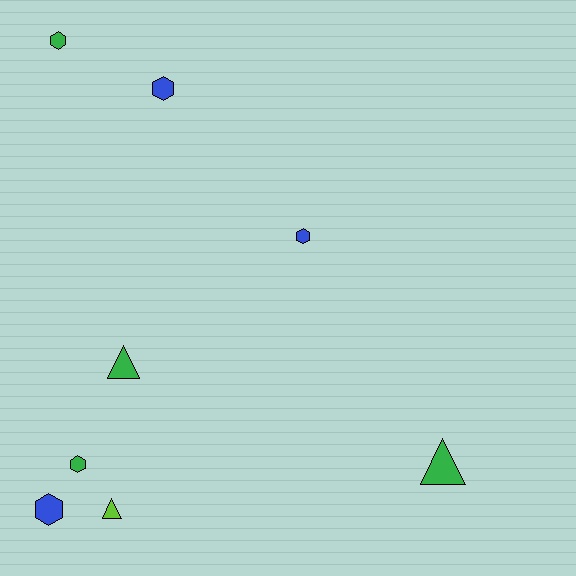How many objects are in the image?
There are 8 objects.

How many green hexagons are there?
There are 2 green hexagons.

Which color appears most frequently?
Green, with 4 objects.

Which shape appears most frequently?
Hexagon, with 5 objects.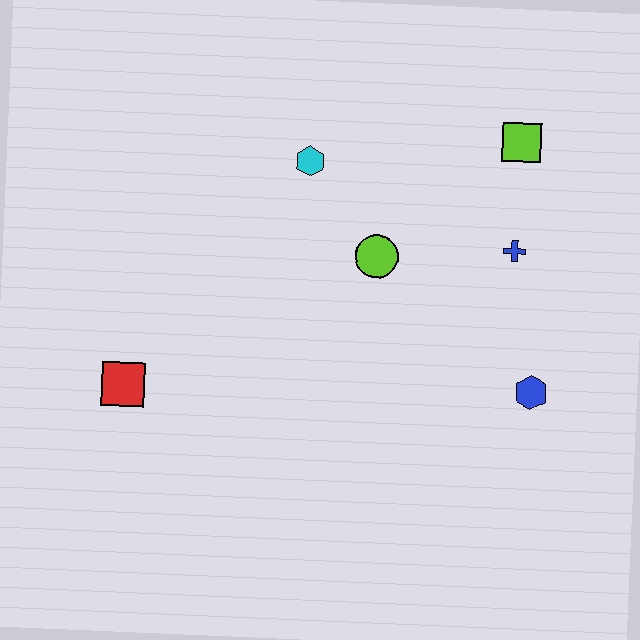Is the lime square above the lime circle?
Yes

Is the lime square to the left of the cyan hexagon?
No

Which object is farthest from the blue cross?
The red square is farthest from the blue cross.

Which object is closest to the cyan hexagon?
The lime circle is closest to the cyan hexagon.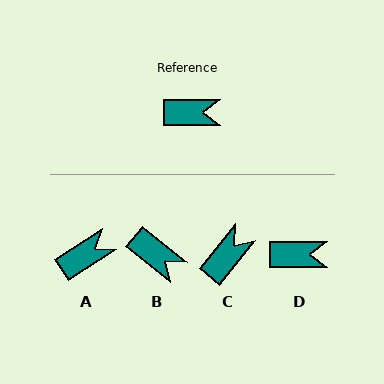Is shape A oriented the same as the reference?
No, it is off by about 33 degrees.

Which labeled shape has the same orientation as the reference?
D.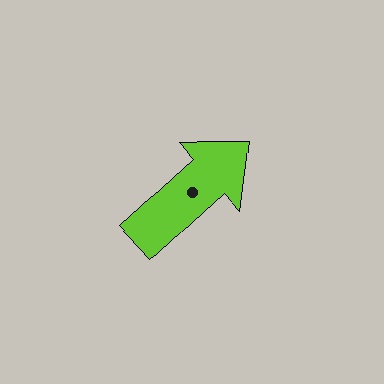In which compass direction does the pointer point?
Northeast.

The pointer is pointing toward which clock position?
Roughly 2 o'clock.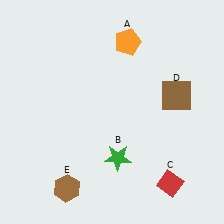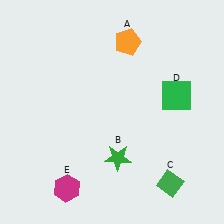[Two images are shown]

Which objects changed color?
C changed from red to green. D changed from brown to green. E changed from brown to magenta.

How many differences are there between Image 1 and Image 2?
There are 3 differences between the two images.